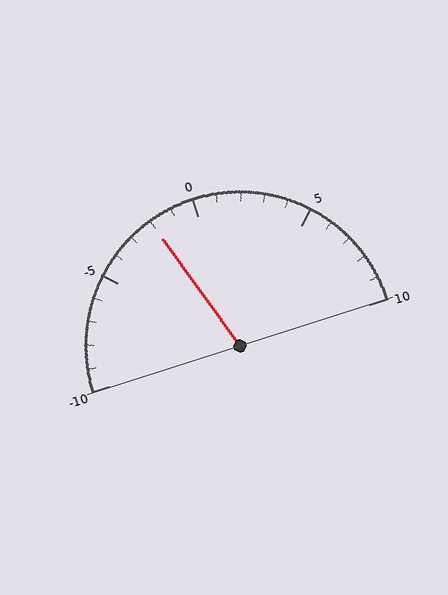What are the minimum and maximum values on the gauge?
The gauge ranges from -10 to 10.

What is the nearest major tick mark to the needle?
The nearest major tick mark is 0.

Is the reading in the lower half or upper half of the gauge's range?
The reading is in the lower half of the range (-10 to 10).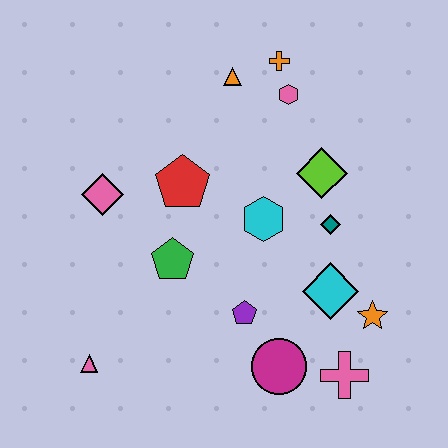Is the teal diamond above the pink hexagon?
No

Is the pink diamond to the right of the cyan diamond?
No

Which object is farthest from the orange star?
The pink diamond is farthest from the orange star.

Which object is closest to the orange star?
The cyan diamond is closest to the orange star.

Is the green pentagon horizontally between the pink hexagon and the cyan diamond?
No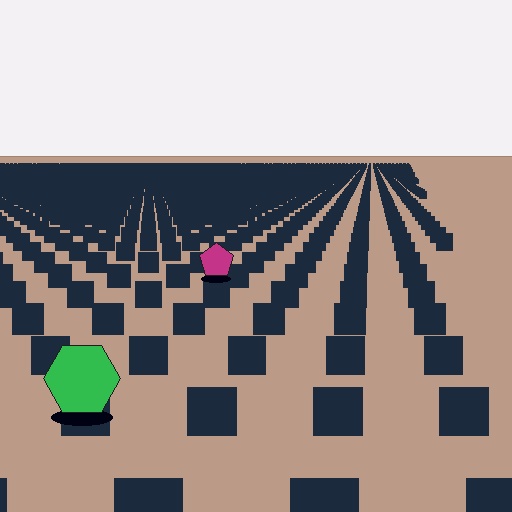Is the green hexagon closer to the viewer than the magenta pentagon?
Yes. The green hexagon is closer — you can tell from the texture gradient: the ground texture is coarser near it.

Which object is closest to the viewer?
The green hexagon is closest. The texture marks near it are larger and more spread out.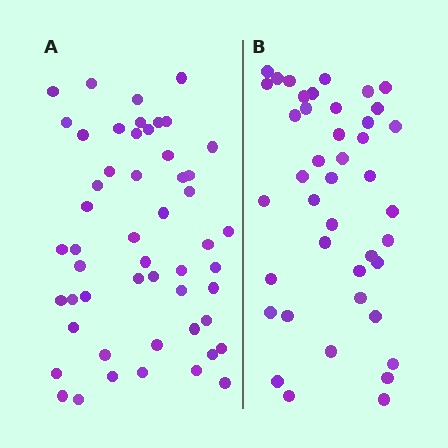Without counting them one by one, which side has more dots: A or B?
Region A (the left region) has more dots.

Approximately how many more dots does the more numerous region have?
Region A has roughly 10 or so more dots than region B.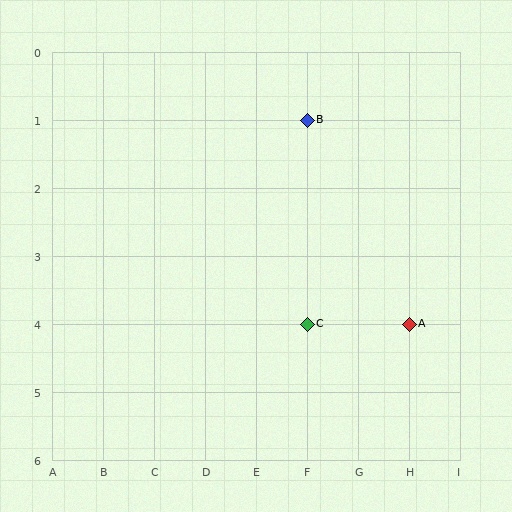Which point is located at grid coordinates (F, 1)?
Point B is at (F, 1).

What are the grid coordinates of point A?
Point A is at grid coordinates (H, 4).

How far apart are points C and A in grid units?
Points C and A are 2 columns apart.